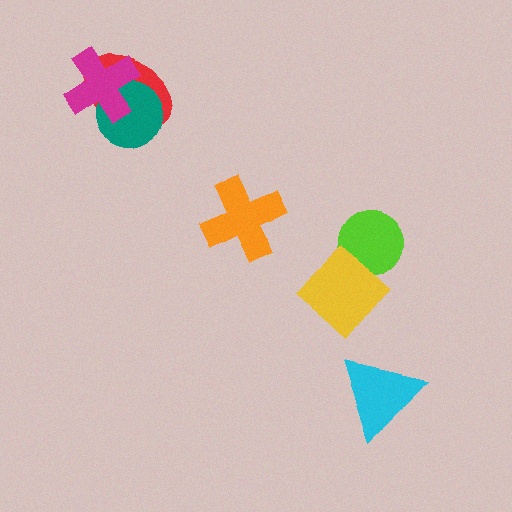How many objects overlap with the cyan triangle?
0 objects overlap with the cyan triangle.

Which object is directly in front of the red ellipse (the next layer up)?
The teal circle is directly in front of the red ellipse.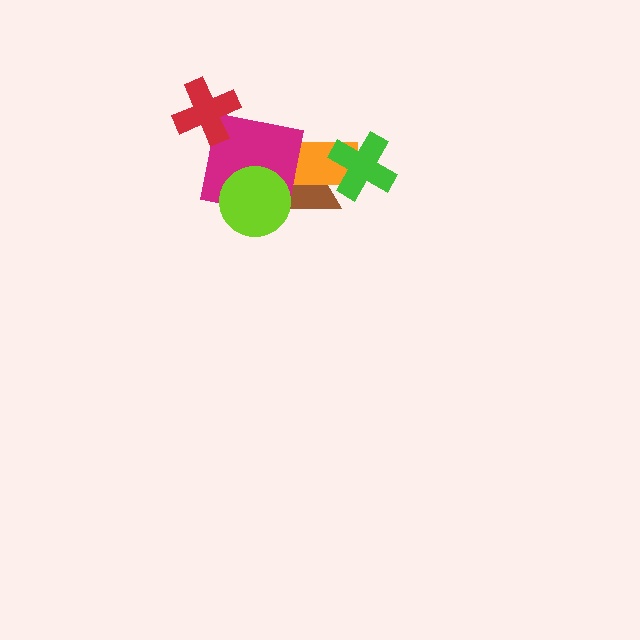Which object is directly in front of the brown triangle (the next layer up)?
The orange rectangle is directly in front of the brown triangle.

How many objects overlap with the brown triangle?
4 objects overlap with the brown triangle.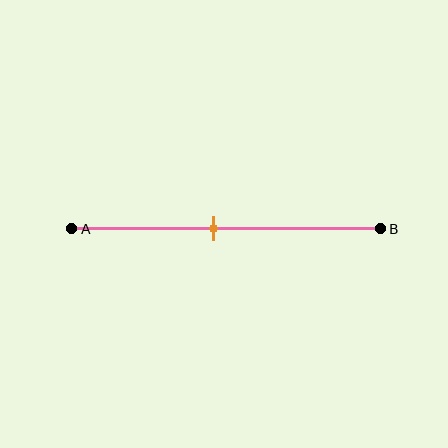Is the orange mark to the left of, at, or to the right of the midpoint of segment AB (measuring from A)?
The orange mark is to the left of the midpoint of segment AB.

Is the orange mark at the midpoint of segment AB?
No, the mark is at about 45% from A, not at the 50% midpoint.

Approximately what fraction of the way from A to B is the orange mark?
The orange mark is approximately 45% of the way from A to B.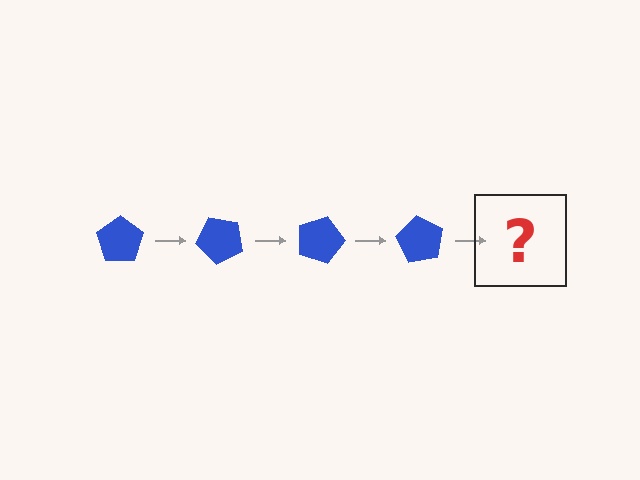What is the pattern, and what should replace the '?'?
The pattern is that the pentagon rotates 45 degrees each step. The '?' should be a blue pentagon rotated 180 degrees.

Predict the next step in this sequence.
The next step is a blue pentagon rotated 180 degrees.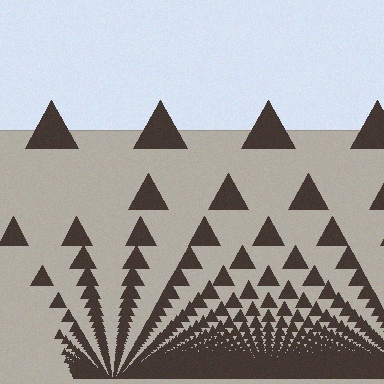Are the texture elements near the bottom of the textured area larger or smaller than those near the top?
Smaller. The gradient is inverted — elements near the bottom are smaller and denser.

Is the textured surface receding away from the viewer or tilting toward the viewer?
The surface appears to tilt toward the viewer. Texture elements get larger and sparser toward the top.